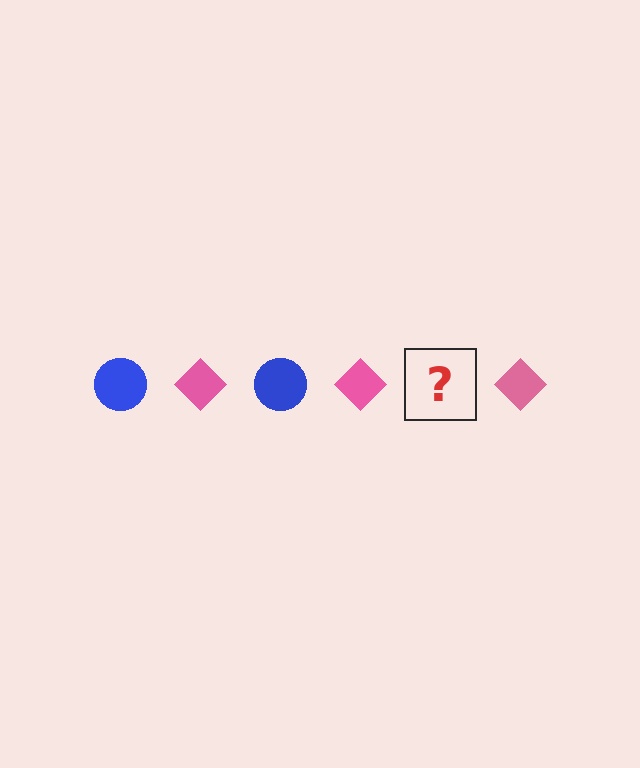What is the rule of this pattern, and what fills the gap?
The rule is that the pattern alternates between blue circle and pink diamond. The gap should be filled with a blue circle.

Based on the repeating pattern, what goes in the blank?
The blank should be a blue circle.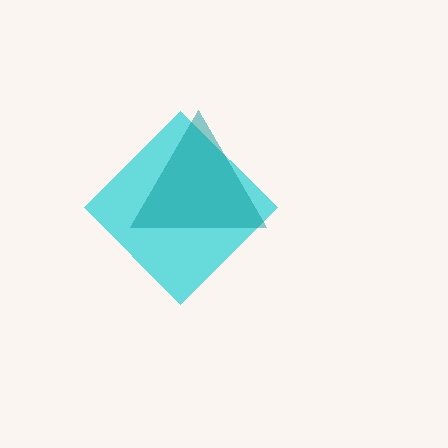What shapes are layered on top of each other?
The layered shapes are: a cyan diamond, a teal triangle.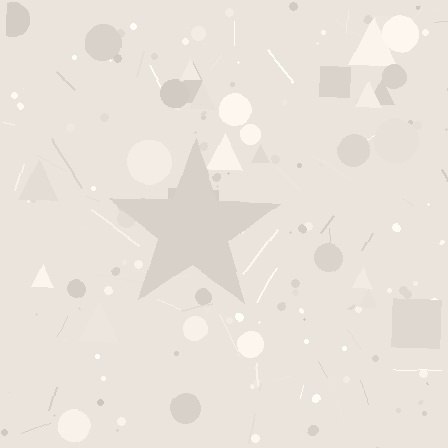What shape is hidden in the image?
A star is hidden in the image.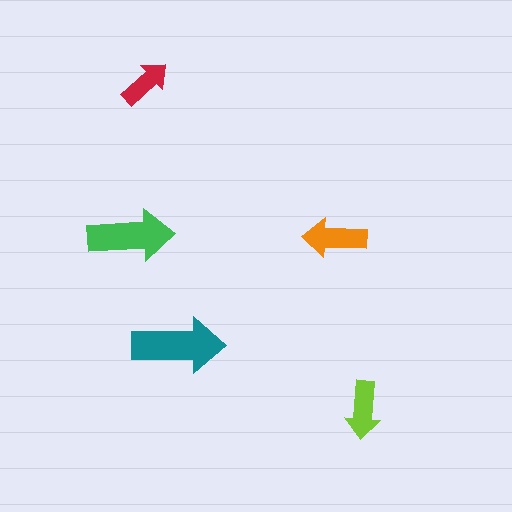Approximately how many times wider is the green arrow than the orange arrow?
About 1.5 times wider.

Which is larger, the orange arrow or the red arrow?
The orange one.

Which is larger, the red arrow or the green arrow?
The green one.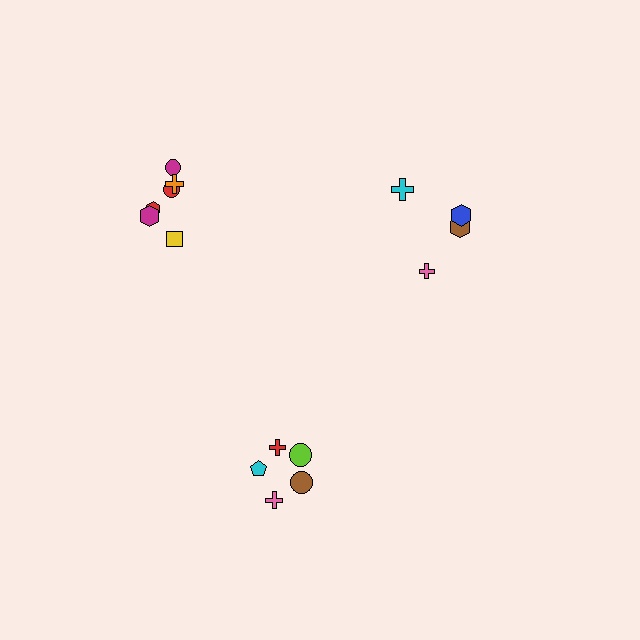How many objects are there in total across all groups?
There are 15 objects.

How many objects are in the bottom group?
There are 5 objects.